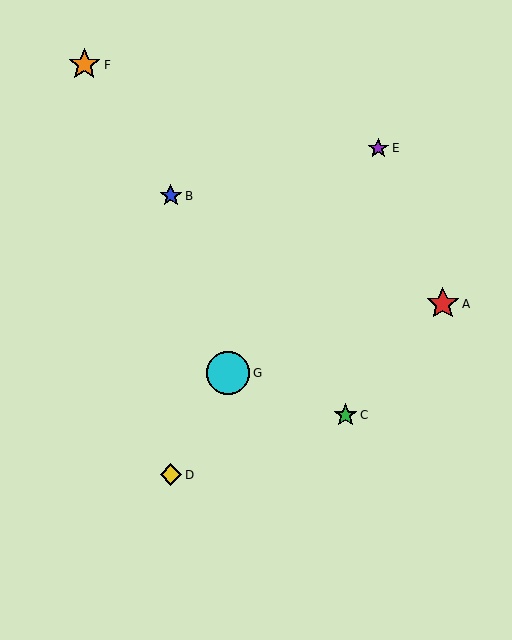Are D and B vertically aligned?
Yes, both are at x≈171.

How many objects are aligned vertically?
2 objects (B, D) are aligned vertically.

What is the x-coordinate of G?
Object G is at x≈228.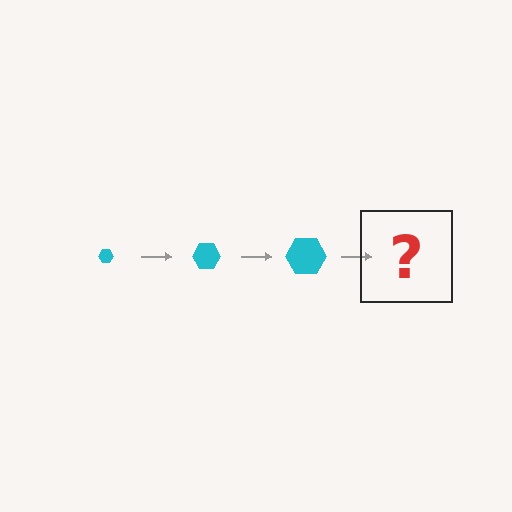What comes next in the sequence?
The next element should be a cyan hexagon, larger than the previous one.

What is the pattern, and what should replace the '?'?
The pattern is that the hexagon gets progressively larger each step. The '?' should be a cyan hexagon, larger than the previous one.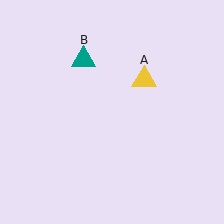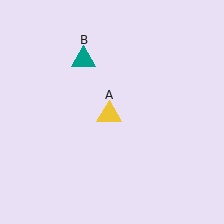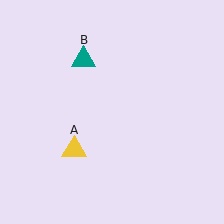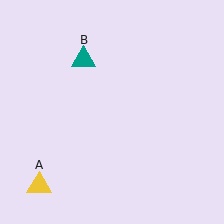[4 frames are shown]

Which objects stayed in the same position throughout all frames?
Teal triangle (object B) remained stationary.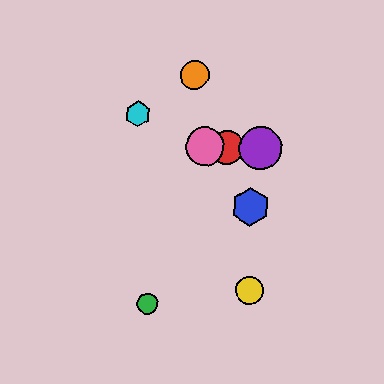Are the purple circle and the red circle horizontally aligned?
Yes, both are at y≈148.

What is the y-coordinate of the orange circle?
The orange circle is at y≈75.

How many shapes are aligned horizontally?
3 shapes (the red circle, the purple circle, the pink circle) are aligned horizontally.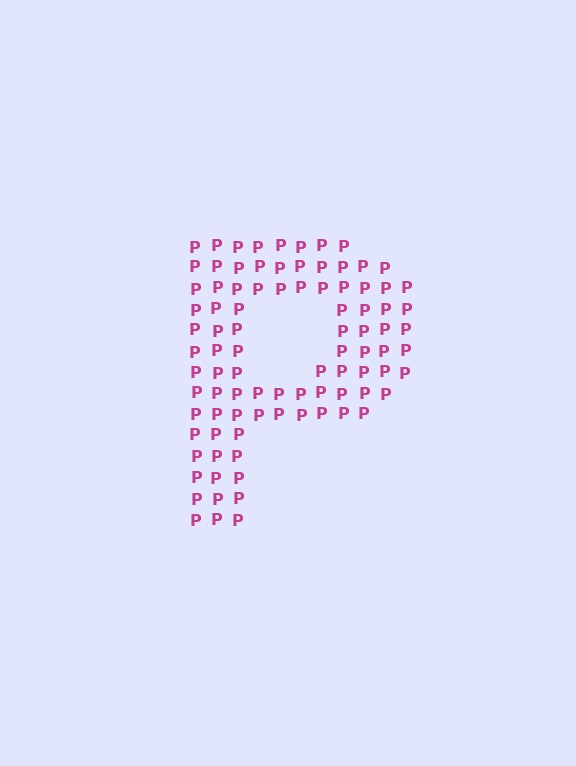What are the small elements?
The small elements are letter P's.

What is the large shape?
The large shape is the letter P.